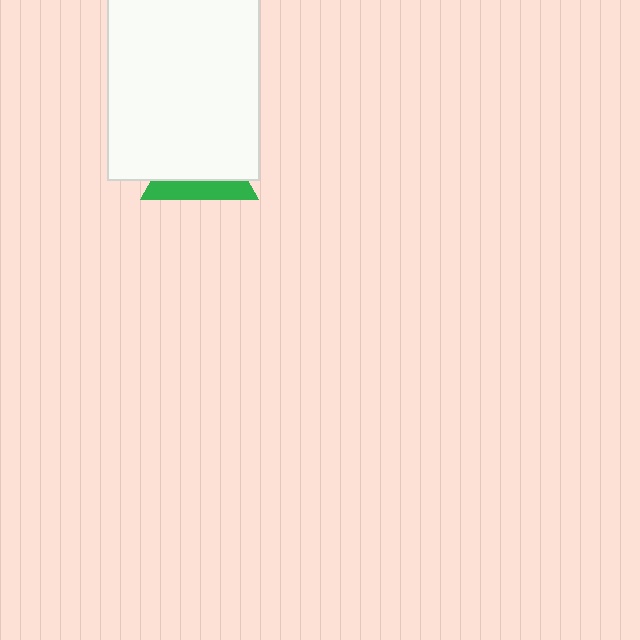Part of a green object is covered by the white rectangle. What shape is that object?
It is a triangle.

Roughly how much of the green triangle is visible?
A small part of it is visible (roughly 32%).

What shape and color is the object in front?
The object in front is a white rectangle.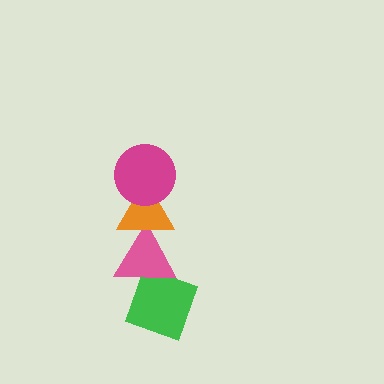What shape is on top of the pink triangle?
The orange triangle is on top of the pink triangle.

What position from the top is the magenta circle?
The magenta circle is 1st from the top.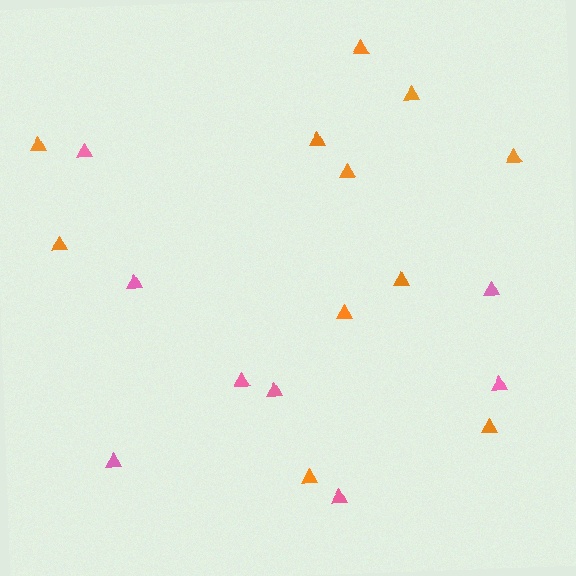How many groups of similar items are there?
There are 2 groups: one group of pink triangles (8) and one group of orange triangles (11).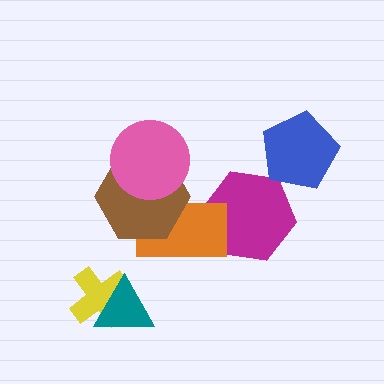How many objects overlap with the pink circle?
1 object overlaps with the pink circle.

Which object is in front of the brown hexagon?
The pink circle is in front of the brown hexagon.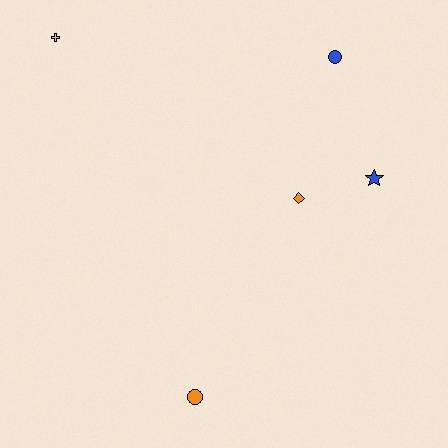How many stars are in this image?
There is 1 star.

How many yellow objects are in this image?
There is 1 yellow object.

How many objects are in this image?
There are 5 objects.